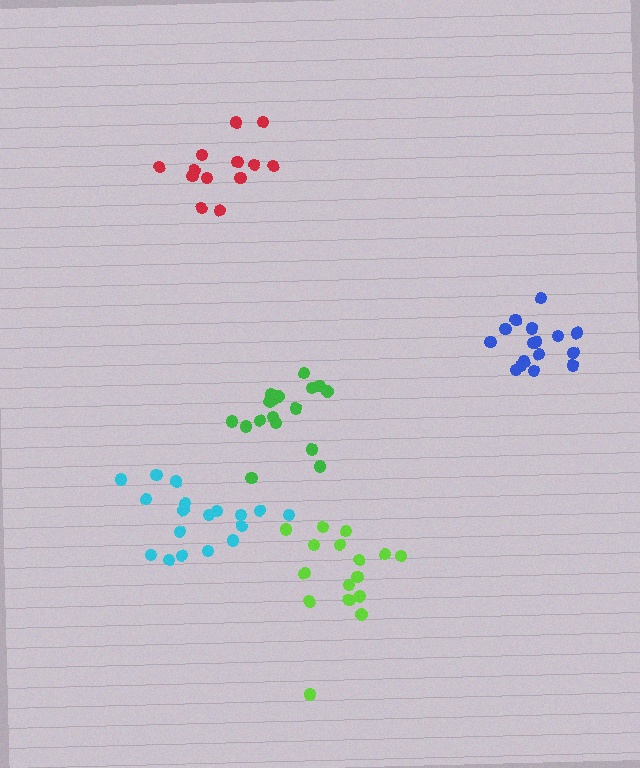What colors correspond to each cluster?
The clusters are colored: cyan, red, lime, blue, green.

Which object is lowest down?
The lime cluster is bottommost.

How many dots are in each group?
Group 1: 18 dots, Group 2: 13 dots, Group 3: 17 dots, Group 4: 16 dots, Group 5: 17 dots (81 total).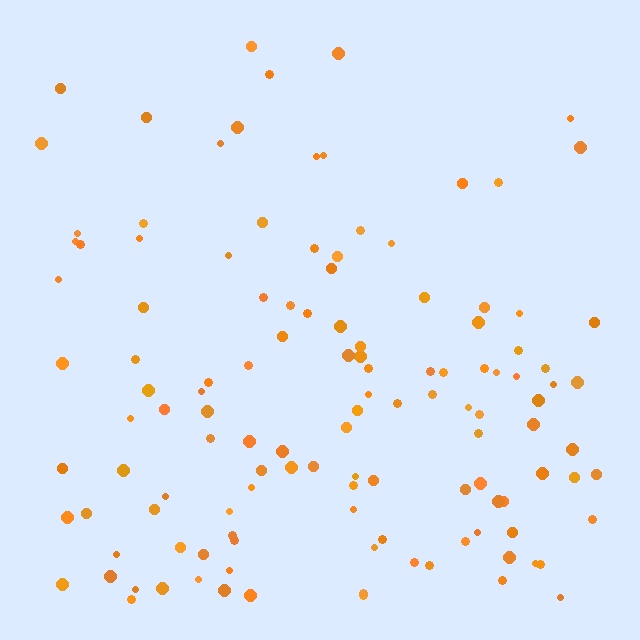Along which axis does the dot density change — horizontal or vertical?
Vertical.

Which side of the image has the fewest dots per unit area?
The top.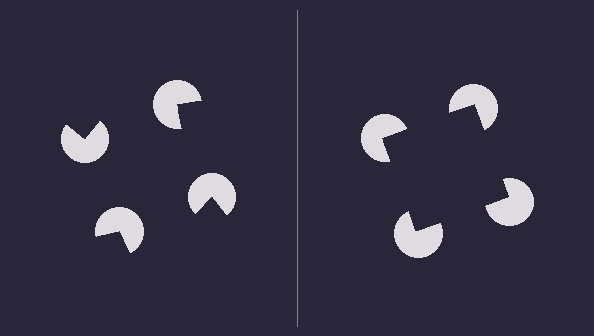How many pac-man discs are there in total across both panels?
8 — 4 on each side.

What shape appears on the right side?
An illusory square.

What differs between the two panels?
The pac-man discs are positioned identically on both sides; only the wedge orientations differ. On the right they align to a square; on the left they are misaligned.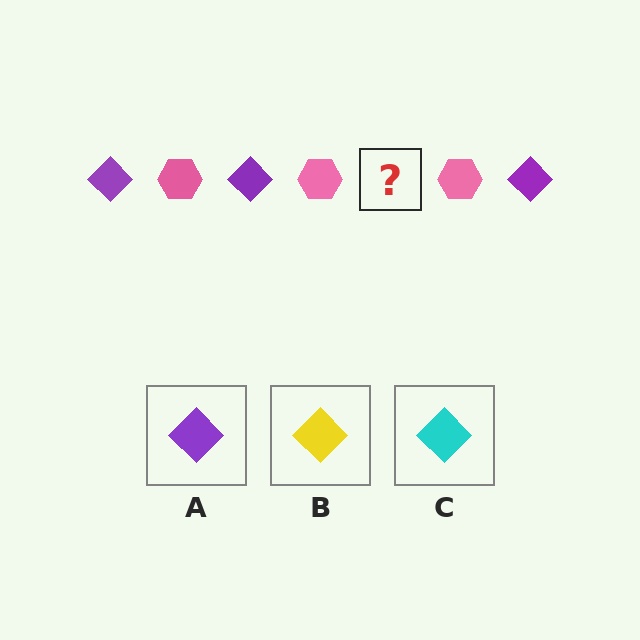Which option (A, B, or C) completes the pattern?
A.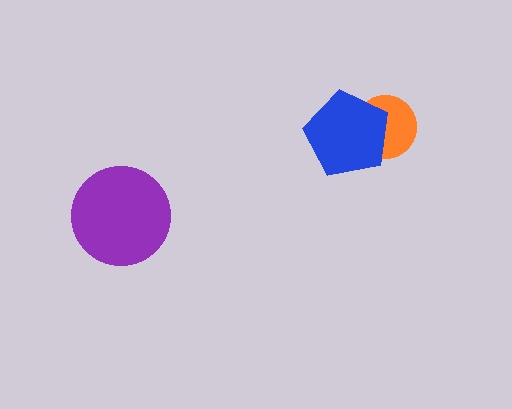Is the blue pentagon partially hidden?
No, no other shape covers it.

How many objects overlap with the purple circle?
0 objects overlap with the purple circle.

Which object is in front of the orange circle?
The blue pentagon is in front of the orange circle.